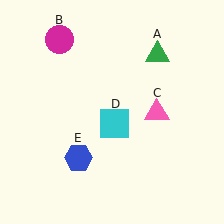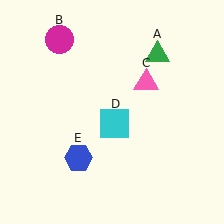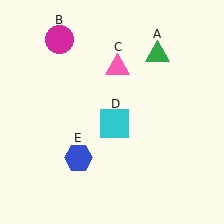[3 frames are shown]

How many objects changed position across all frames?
1 object changed position: pink triangle (object C).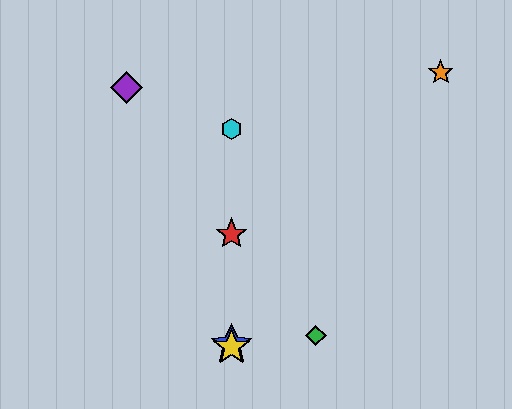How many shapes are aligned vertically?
4 shapes (the red star, the blue star, the yellow star, the cyan hexagon) are aligned vertically.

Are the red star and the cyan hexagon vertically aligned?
Yes, both are at x≈231.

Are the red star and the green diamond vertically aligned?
No, the red star is at x≈231 and the green diamond is at x≈316.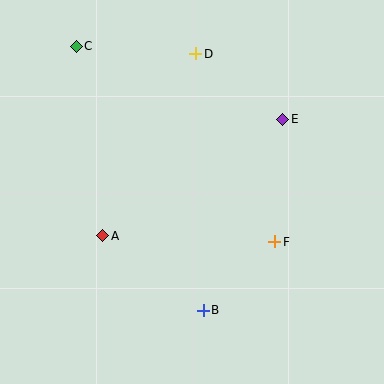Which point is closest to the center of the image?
Point F at (275, 242) is closest to the center.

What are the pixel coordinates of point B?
Point B is at (203, 310).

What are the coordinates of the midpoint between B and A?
The midpoint between B and A is at (153, 273).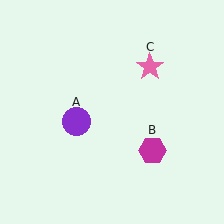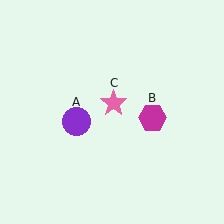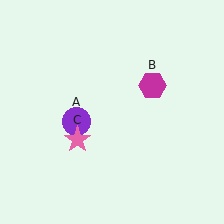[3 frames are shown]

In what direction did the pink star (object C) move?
The pink star (object C) moved down and to the left.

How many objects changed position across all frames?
2 objects changed position: magenta hexagon (object B), pink star (object C).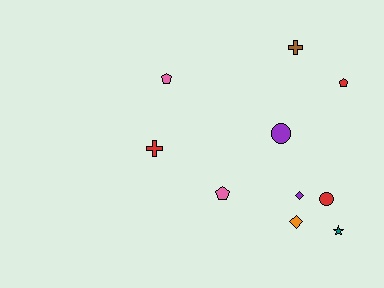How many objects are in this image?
There are 10 objects.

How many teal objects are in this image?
There is 1 teal object.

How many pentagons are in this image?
There are 3 pentagons.